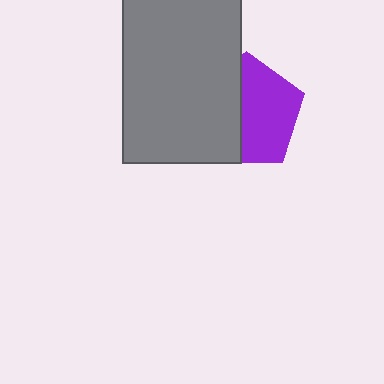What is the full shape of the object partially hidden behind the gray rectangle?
The partially hidden object is a purple pentagon.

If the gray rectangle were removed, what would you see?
You would see the complete purple pentagon.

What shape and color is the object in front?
The object in front is a gray rectangle.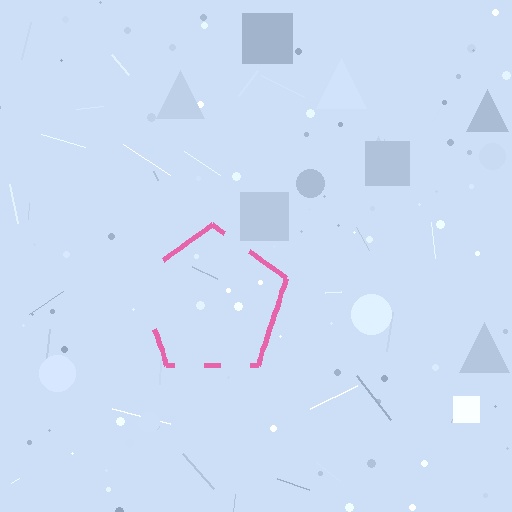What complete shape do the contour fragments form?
The contour fragments form a pentagon.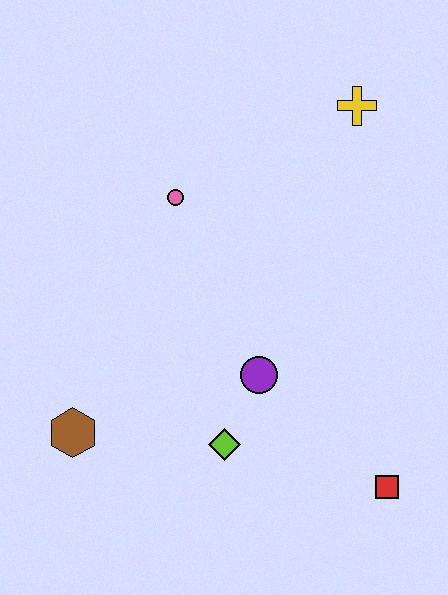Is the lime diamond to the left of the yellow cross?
Yes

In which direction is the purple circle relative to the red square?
The purple circle is to the left of the red square.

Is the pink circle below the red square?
No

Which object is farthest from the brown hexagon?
The yellow cross is farthest from the brown hexagon.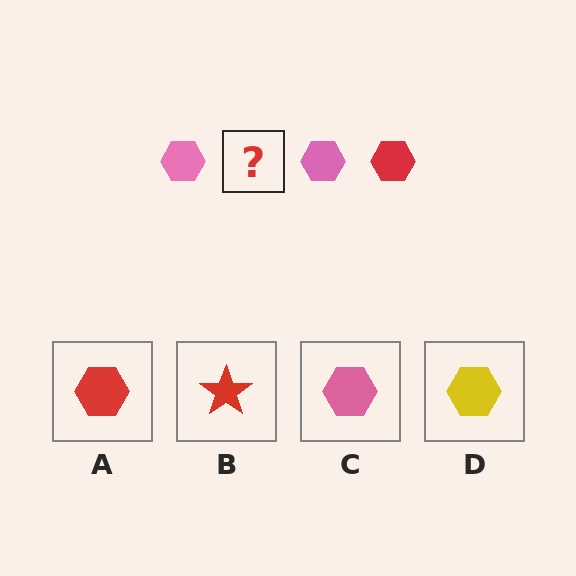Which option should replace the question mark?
Option A.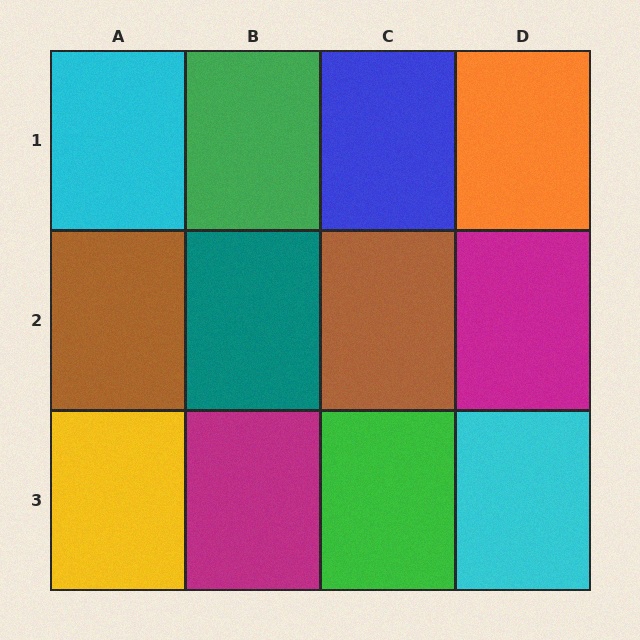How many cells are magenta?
2 cells are magenta.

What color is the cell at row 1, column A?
Cyan.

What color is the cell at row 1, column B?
Green.